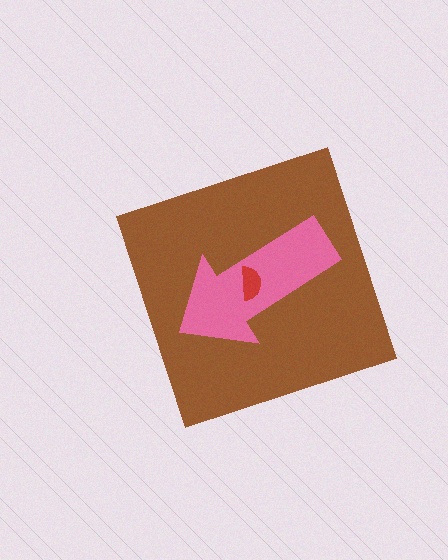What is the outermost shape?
The brown diamond.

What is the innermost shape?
The red semicircle.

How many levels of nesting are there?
3.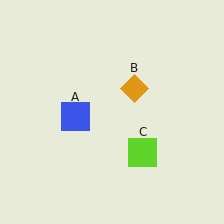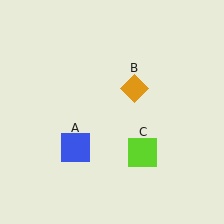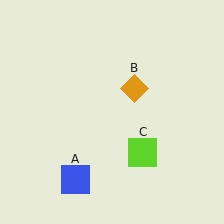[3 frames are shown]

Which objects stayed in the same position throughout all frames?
Orange diamond (object B) and lime square (object C) remained stationary.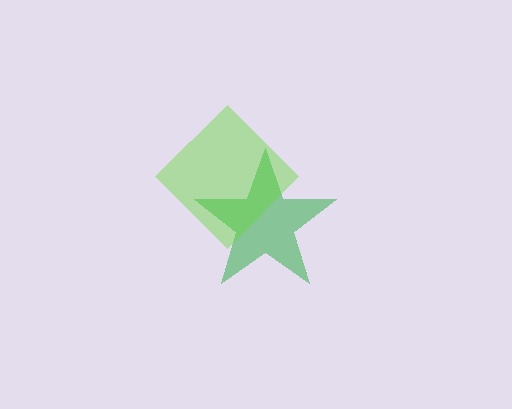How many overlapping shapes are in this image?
There are 2 overlapping shapes in the image.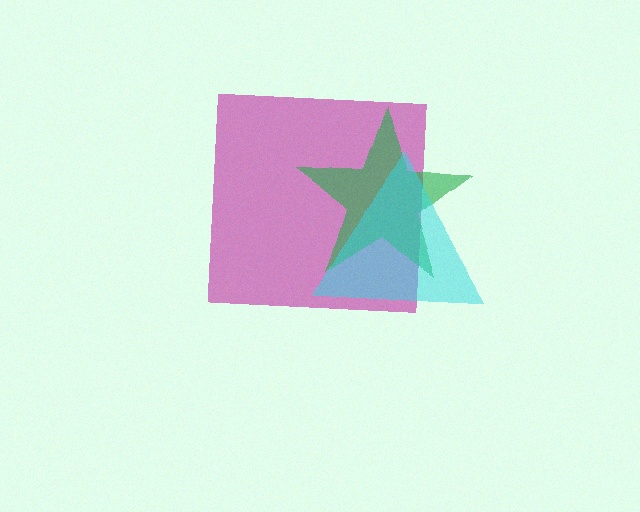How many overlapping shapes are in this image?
There are 3 overlapping shapes in the image.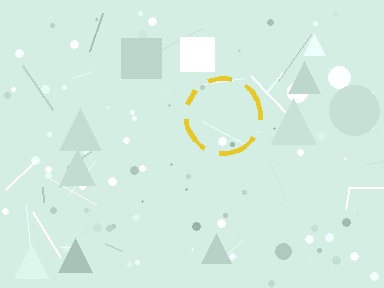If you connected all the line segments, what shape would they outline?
They would outline a circle.